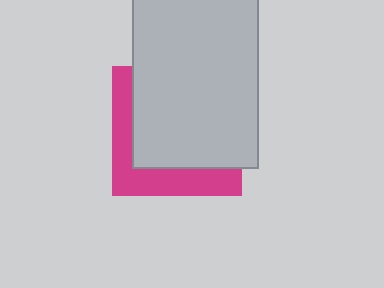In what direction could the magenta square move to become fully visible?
The magenta square could move toward the lower-left. That would shift it out from behind the light gray rectangle entirely.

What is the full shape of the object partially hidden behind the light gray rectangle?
The partially hidden object is a magenta square.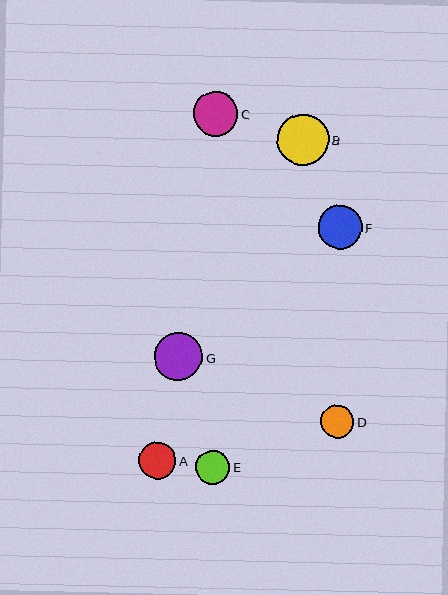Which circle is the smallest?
Circle D is the smallest with a size of approximately 34 pixels.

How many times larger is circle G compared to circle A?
Circle G is approximately 1.3 times the size of circle A.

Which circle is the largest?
Circle B is the largest with a size of approximately 51 pixels.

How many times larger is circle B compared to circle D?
Circle B is approximately 1.5 times the size of circle D.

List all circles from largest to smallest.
From largest to smallest: B, G, C, F, A, E, D.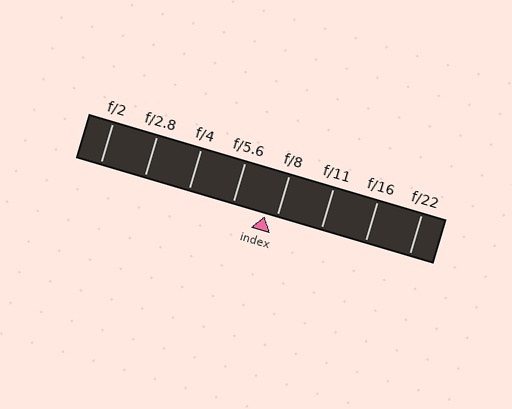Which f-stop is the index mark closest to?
The index mark is closest to f/8.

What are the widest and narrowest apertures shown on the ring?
The widest aperture shown is f/2 and the narrowest is f/22.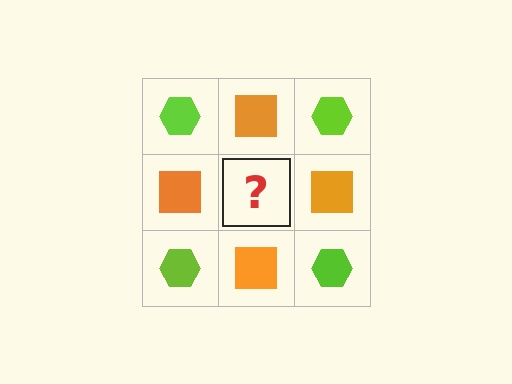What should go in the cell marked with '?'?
The missing cell should contain a lime hexagon.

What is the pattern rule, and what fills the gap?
The rule is that it alternates lime hexagon and orange square in a checkerboard pattern. The gap should be filled with a lime hexagon.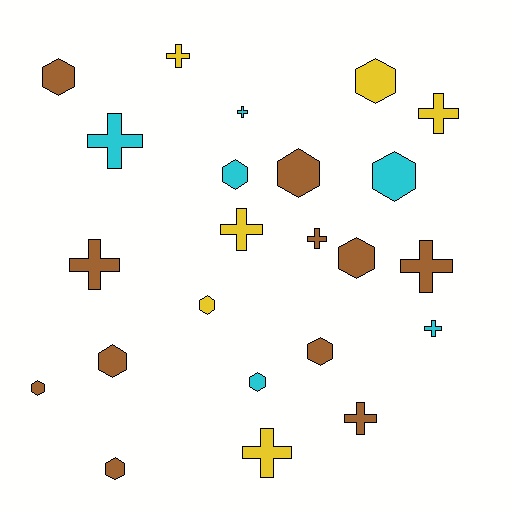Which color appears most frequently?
Brown, with 11 objects.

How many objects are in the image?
There are 23 objects.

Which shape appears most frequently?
Hexagon, with 12 objects.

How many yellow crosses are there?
There are 4 yellow crosses.